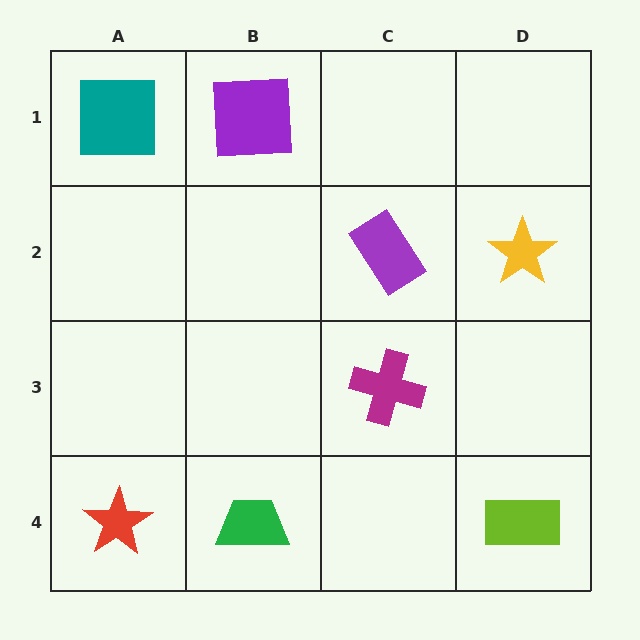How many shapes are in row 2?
2 shapes.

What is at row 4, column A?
A red star.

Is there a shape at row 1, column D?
No, that cell is empty.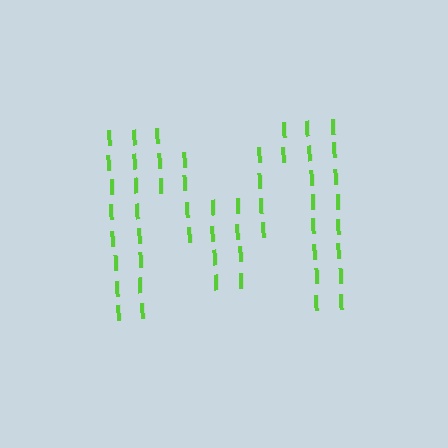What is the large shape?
The large shape is the letter M.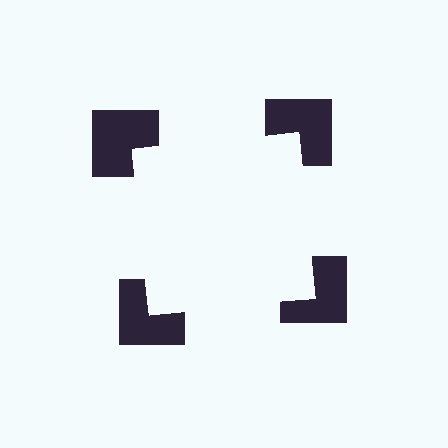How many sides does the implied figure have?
4 sides.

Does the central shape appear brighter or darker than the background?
It typically appears slightly brighter than the background, even though no actual brightness change is drawn.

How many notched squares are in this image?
There are 4 — one at each vertex of the illusory square.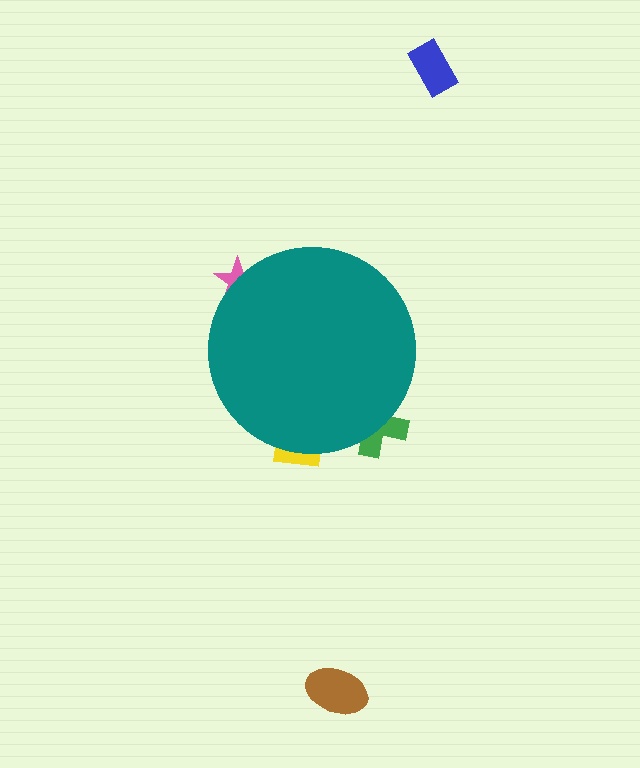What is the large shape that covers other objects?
A teal circle.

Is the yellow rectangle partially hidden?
Yes, the yellow rectangle is partially hidden behind the teal circle.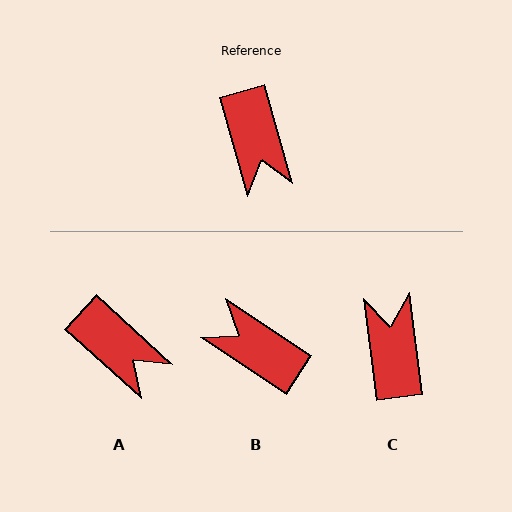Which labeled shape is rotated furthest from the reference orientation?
C, about 171 degrees away.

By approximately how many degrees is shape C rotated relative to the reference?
Approximately 171 degrees counter-clockwise.